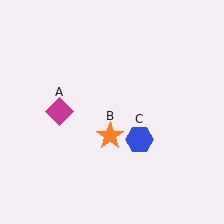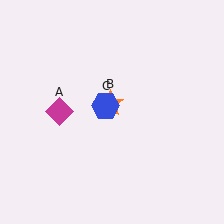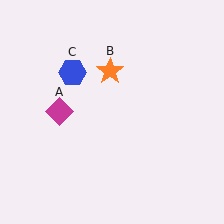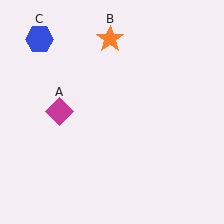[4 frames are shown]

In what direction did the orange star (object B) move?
The orange star (object B) moved up.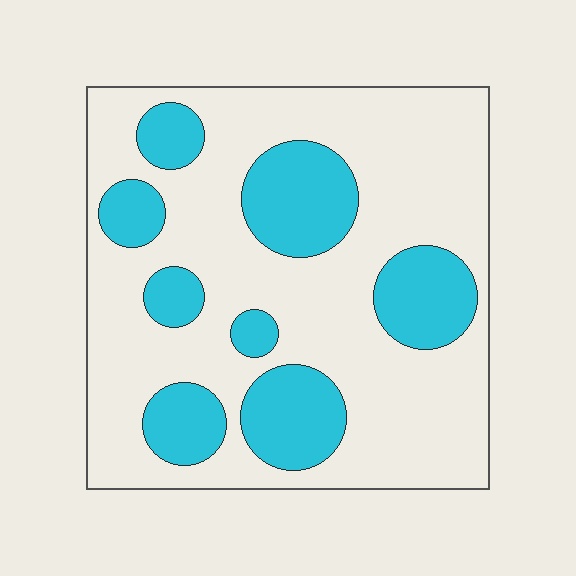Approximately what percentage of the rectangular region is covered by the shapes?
Approximately 30%.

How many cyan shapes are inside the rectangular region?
8.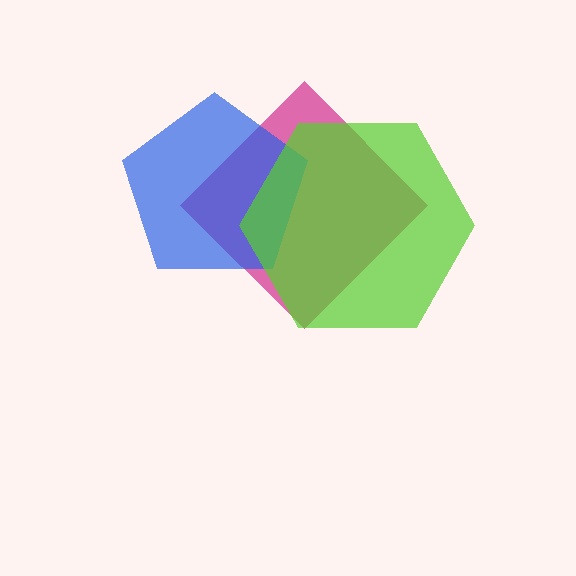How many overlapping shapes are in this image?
There are 3 overlapping shapes in the image.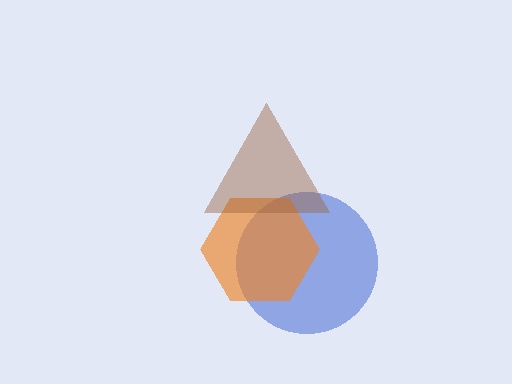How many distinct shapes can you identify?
There are 3 distinct shapes: a blue circle, an orange hexagon, a brown triangle.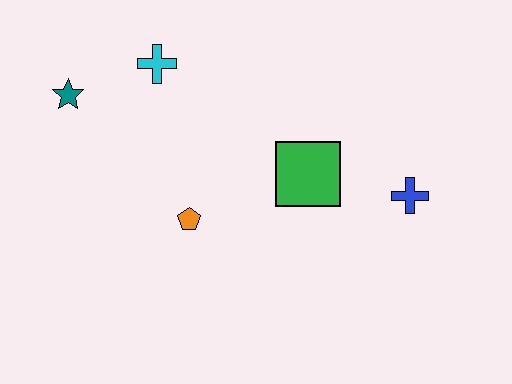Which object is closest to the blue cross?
The green square is closest to the blue cross.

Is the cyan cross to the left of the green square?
Yes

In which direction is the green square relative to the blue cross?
The green square is to the left of the blue cross.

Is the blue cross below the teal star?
Yes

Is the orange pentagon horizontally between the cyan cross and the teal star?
No